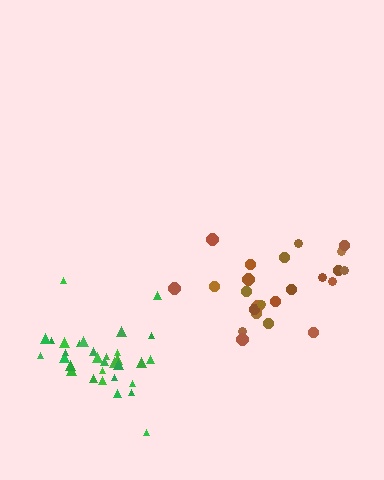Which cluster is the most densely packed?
Green.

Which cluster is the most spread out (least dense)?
Brown.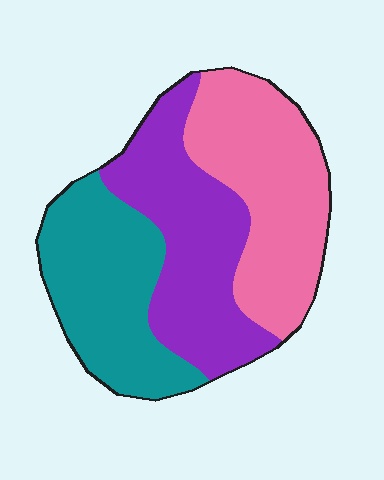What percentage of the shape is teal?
Teal takes up between a sixth and a third of the shape.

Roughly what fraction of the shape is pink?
Pink takes up about one third (1/3) of the shape.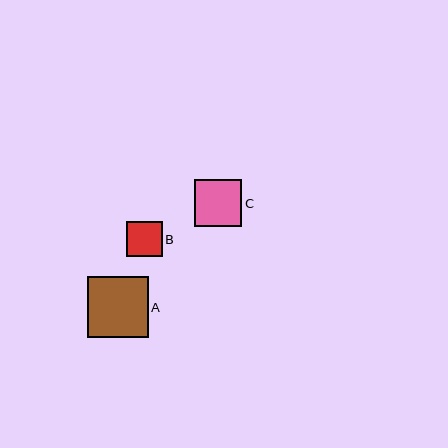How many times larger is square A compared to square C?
Square A is approximately 1.3 times the size of square C.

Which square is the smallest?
Square B is the smallest with a size of approximately 35 pixels.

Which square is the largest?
Square A is the largest with a size of approximately 61 pixels.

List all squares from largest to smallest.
From largest to smallest: A, C, B.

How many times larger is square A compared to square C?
Square A is approximately 1.3 times the size of square C.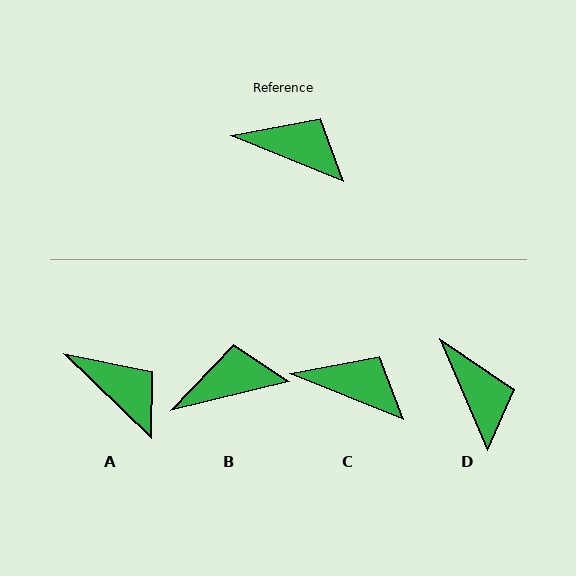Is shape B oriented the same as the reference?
No, it is off by about 35 degrees.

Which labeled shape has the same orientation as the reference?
C.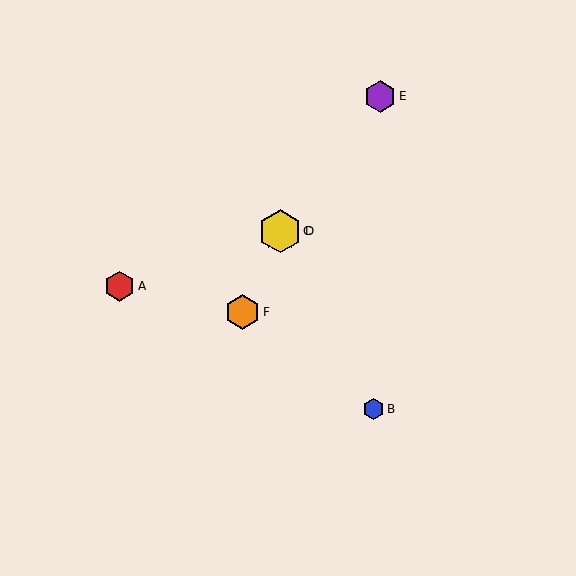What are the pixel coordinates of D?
Object D is at (280, 231).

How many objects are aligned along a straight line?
3 objects (B, C, D) are aligned along a straight line.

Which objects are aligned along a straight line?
Objects B, C, D are aligned along a straight line.